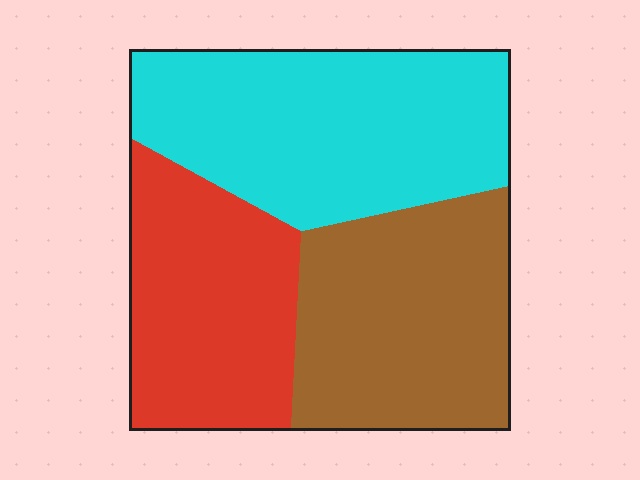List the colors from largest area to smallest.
From largest to smallest: cyan, brown, red.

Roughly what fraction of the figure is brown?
Brown covers 33% of the figure.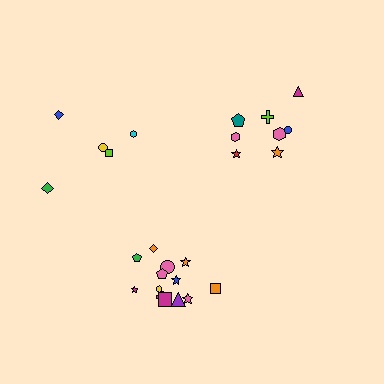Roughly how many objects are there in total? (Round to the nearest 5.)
Roughly 30 objects in total.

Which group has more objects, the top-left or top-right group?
The top-right group.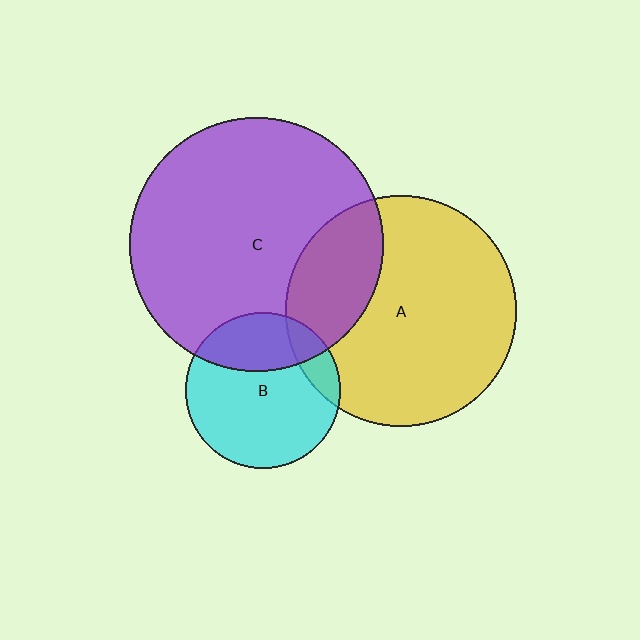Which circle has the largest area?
Circle C (purple).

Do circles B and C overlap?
Yes.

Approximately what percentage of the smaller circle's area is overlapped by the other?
Approximately 30%.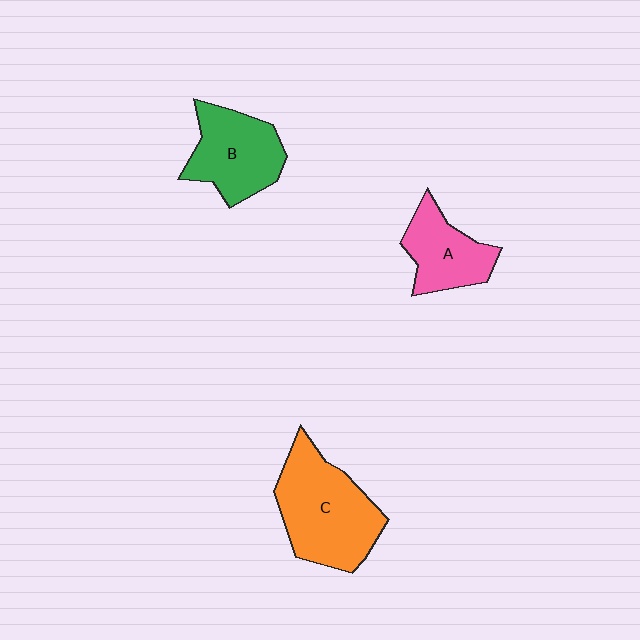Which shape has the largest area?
Shape C (orange).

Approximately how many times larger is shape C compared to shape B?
Approximately 1.4 times.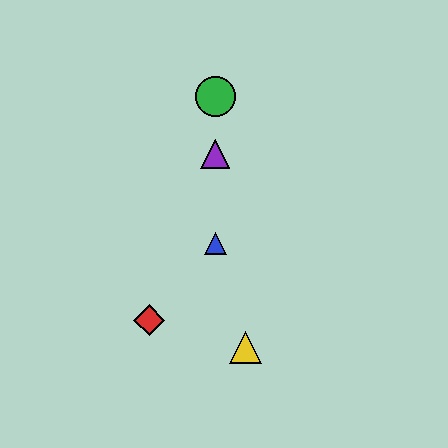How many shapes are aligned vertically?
3 shapes (the blue triangle, the green circle, the purple triangle) are aligned vertically.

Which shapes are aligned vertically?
The blue triangle, the green circle, the purple triangle are aligned vertically.